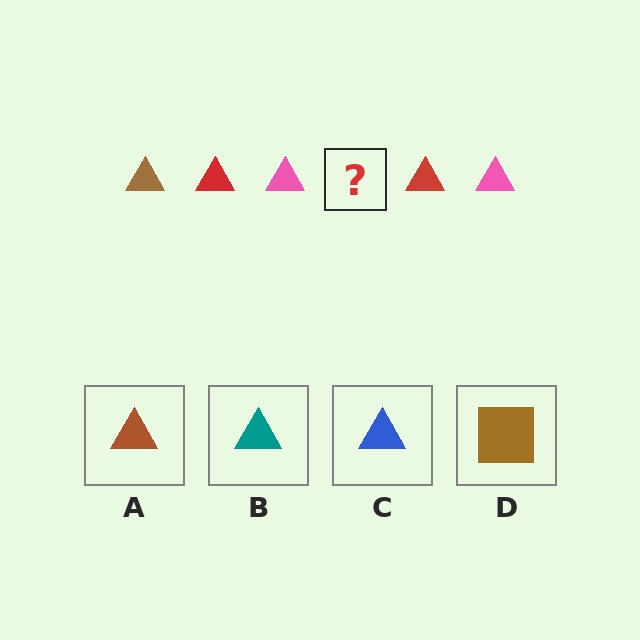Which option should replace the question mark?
Option A.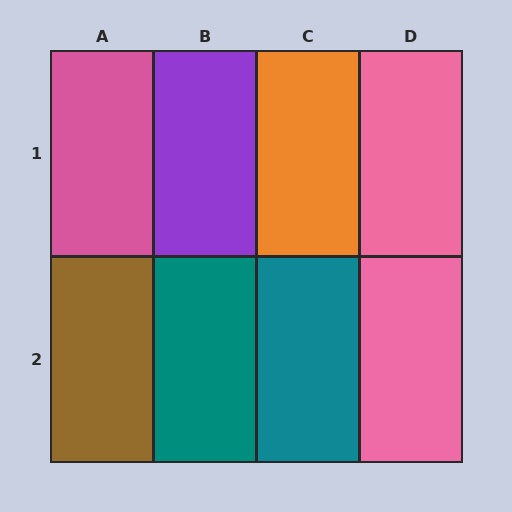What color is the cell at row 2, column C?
Teal.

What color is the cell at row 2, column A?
Brown.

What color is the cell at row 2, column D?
Pink.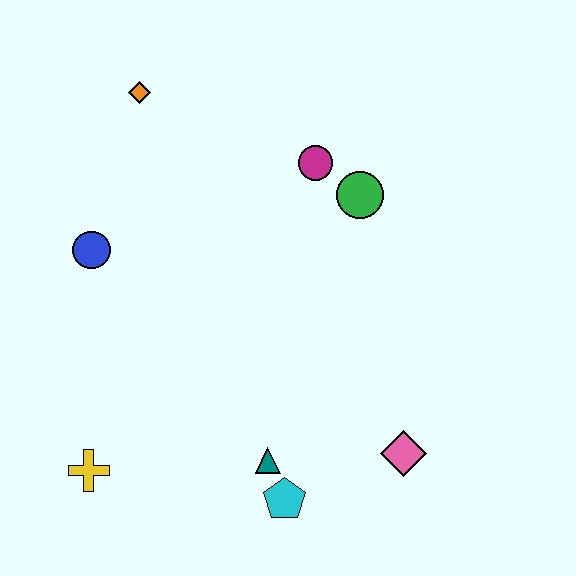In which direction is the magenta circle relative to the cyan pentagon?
The magenta circle is above the cyan pentagon.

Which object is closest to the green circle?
The magenta circle is closest to the green circle.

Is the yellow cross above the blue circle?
No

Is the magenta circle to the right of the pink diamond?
No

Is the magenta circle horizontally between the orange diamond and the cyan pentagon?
No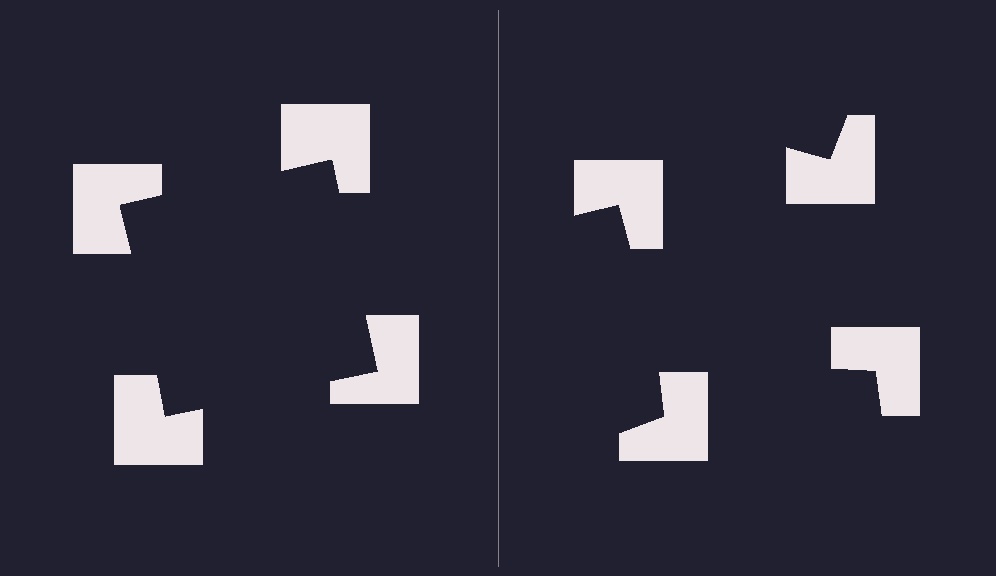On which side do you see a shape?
An illusory square appears on the left side. On the right side the wedge cuts are rotated, so no coherent shape forms.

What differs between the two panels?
The notched squares are positioned identically on both sides; only the wedge orientations differ. On the left they align to a square; on the right they are misaligned.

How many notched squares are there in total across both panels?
8 — 4 on each side.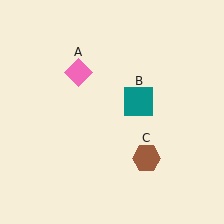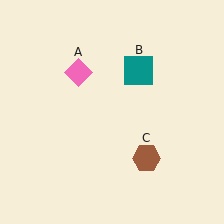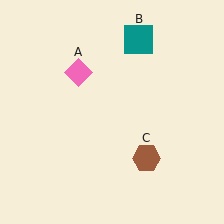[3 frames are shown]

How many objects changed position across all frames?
1 object changed position: teal square (object B).